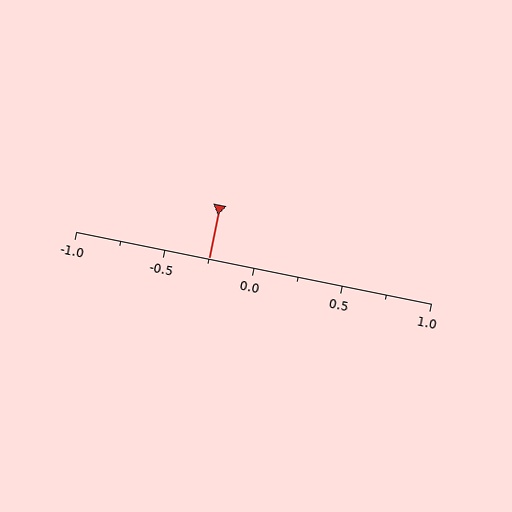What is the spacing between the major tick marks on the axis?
The major ticks are spaced 0.5 apart.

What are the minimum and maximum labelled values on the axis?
The axis runs from -1.0 to 1.0.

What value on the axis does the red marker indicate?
The marker indicates approximately -0.25.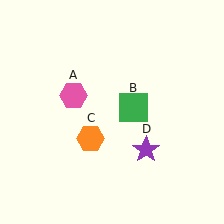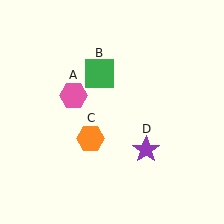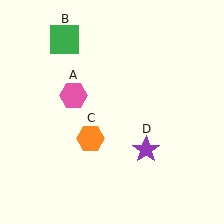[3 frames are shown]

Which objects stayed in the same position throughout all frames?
Pink hexagon (object A) and orange hexagon (object C) and purple star (object D) remained stationary.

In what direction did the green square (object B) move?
The green square (object B) moved up and to the left.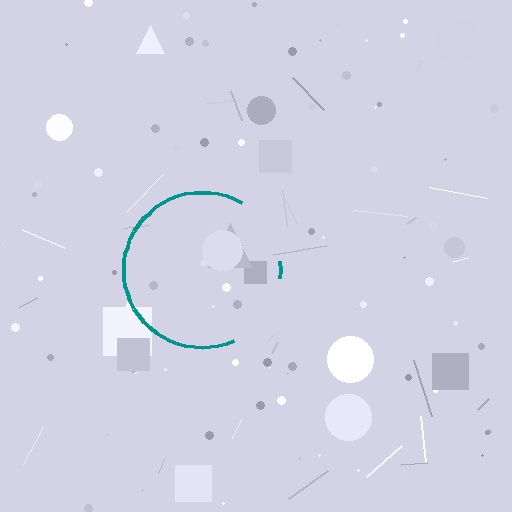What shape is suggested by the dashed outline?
The dashed outline suggests a circle.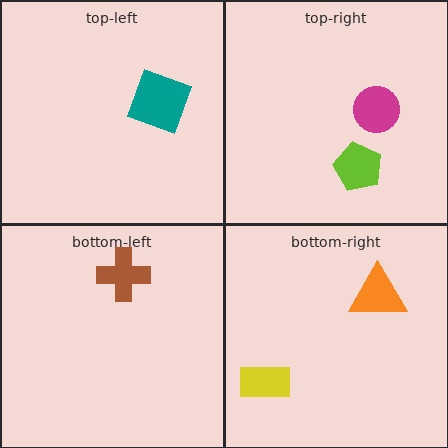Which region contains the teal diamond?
The top-left region.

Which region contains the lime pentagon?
The top-right region.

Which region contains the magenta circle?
The top-right region.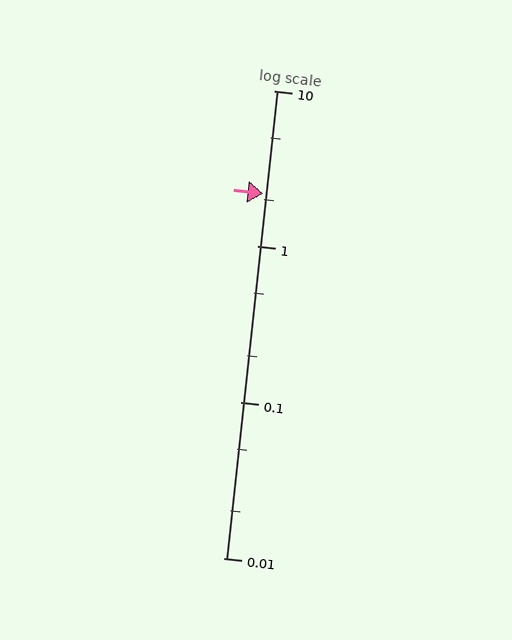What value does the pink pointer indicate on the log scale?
The pointer indicates approximately 2.2.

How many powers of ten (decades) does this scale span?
The scale spans 3 decades, from 0.01 to 10.